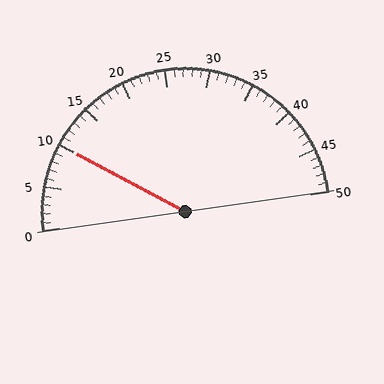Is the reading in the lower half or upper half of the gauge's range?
The reading is in the lower half of the range (0 to 50).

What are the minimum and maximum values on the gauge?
The gauge ranges from 0 to 50.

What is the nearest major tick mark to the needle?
The nearest major tick mark is 10.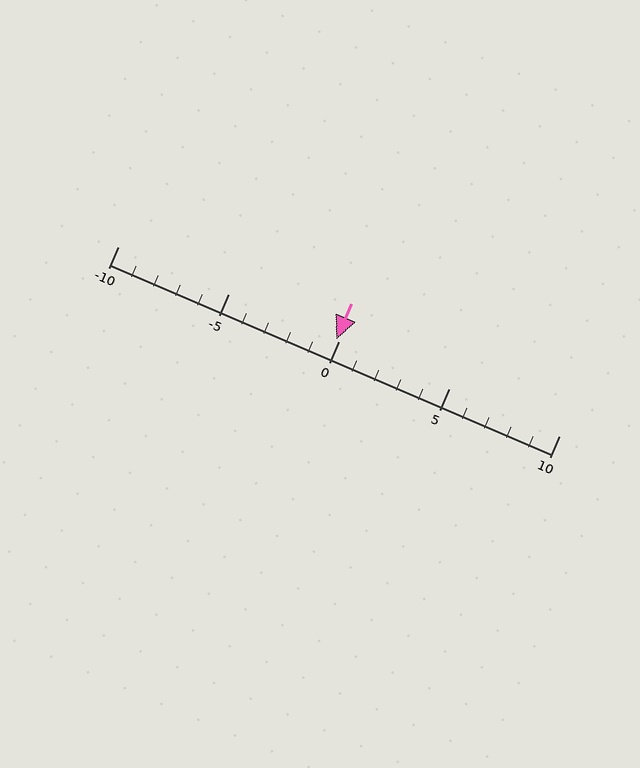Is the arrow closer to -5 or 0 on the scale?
The arrow is closer to 0.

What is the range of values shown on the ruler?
The ruler shows values from -10 to 10.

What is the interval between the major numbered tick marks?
The major tick marks are spaced 5 units apart.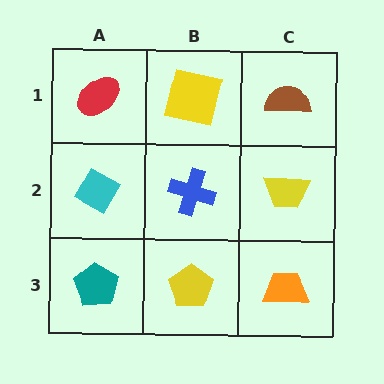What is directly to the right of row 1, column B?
A brown semicircle.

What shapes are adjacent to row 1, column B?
A blue cross (row 2, column B), a red ellipse (row 1, column A), a brown semicircle (row 1, column C).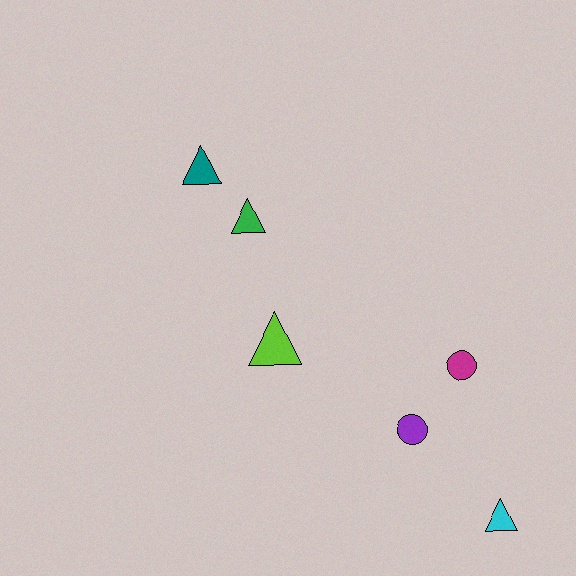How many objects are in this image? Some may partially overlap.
There are 6 objects.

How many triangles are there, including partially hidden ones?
There are 4 triangles.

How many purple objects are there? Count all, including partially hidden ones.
There is 1 purple object.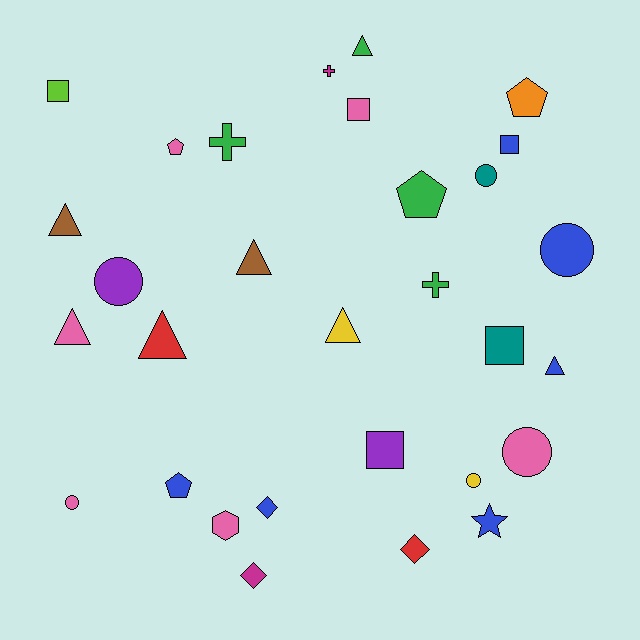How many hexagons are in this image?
There is 1 hexagon.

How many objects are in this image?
There are 30 objects.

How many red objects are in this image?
There are 2 red objects.